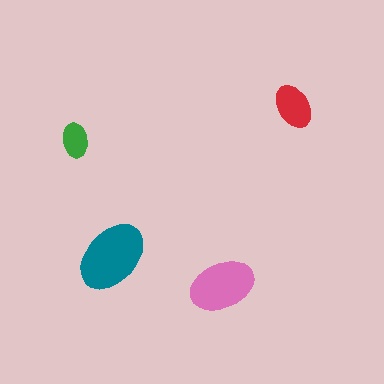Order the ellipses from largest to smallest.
the teal one, the pink one, the red one, the green one.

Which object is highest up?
The red ellipse is topmost.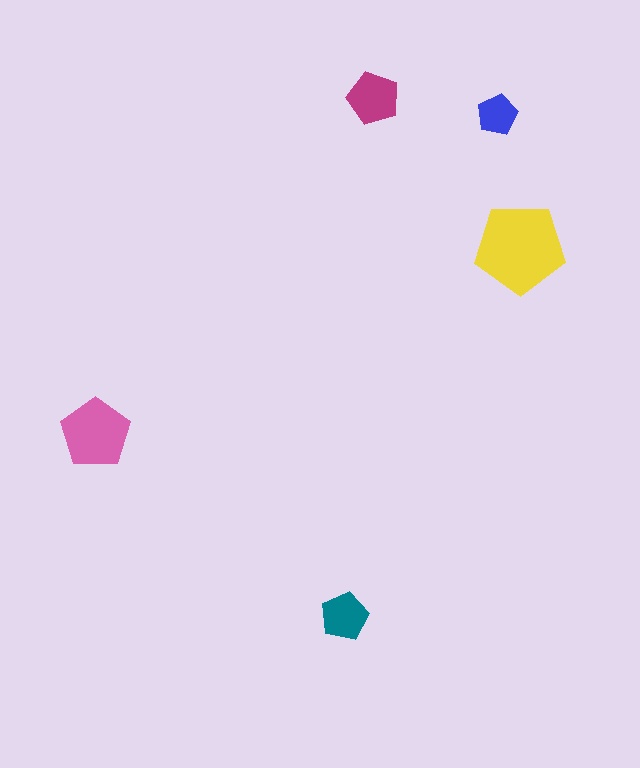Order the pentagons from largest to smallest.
the yellow one, the pink one, the magenta one, the teal one, the blue one.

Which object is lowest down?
The teal pentagon is bottommost.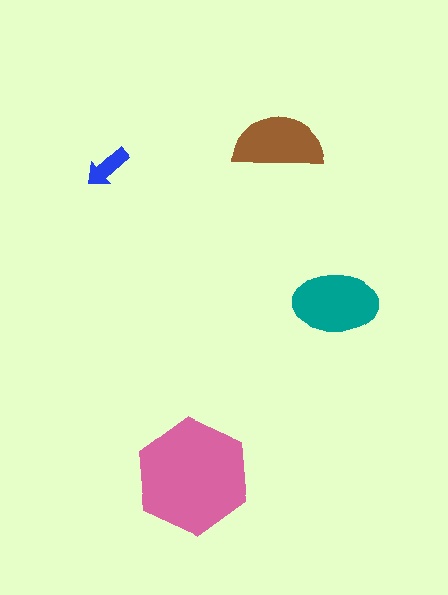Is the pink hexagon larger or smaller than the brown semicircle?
Larger.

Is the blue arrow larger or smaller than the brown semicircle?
Smaller.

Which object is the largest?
The pink hexagon.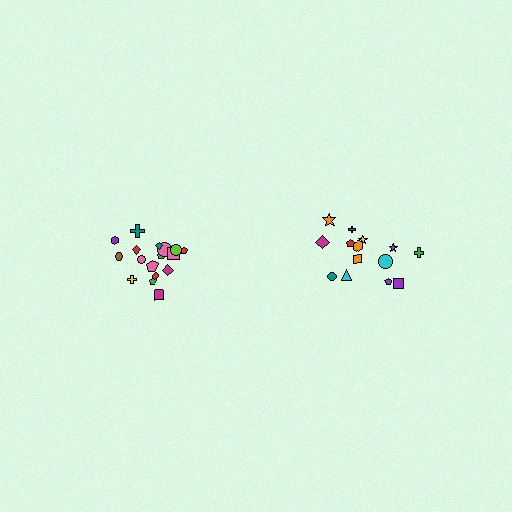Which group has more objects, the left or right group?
The left group.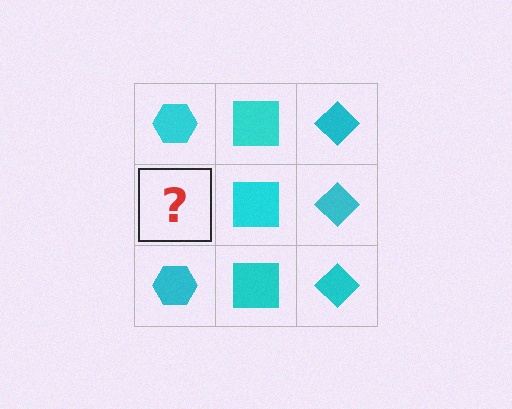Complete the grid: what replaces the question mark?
The question mark should be replaced with a cyan hexagon.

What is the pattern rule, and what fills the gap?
The rule is that each column has a consistent shape. The gap should be filled with a cyan hexagon.